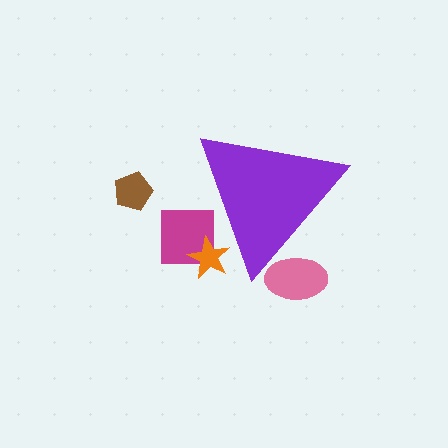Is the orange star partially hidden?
Yes, the orange star is partially hidden behind the purple triangle.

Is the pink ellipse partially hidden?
Yes, the pink ellipse is partially hidden behind the purple triangle.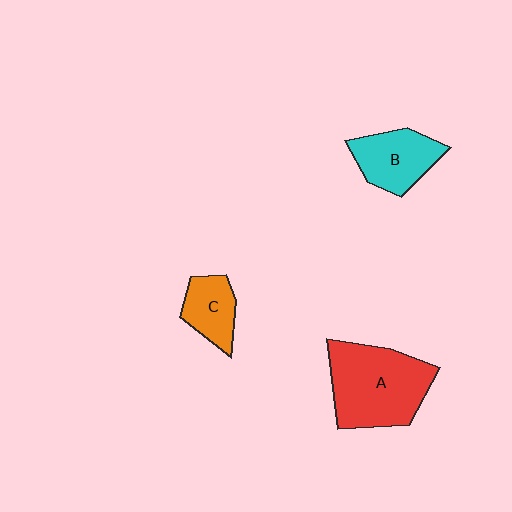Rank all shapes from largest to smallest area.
From largest to smallest: A (red), B (cyan), C (orange).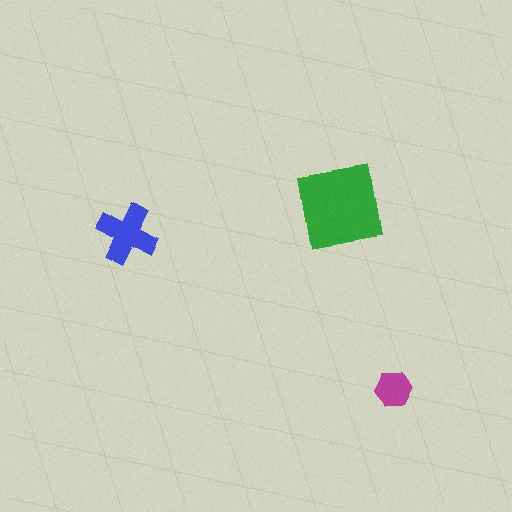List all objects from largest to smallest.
The green square, the blue cross, the magenta hexagon.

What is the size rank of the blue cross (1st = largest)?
2nd.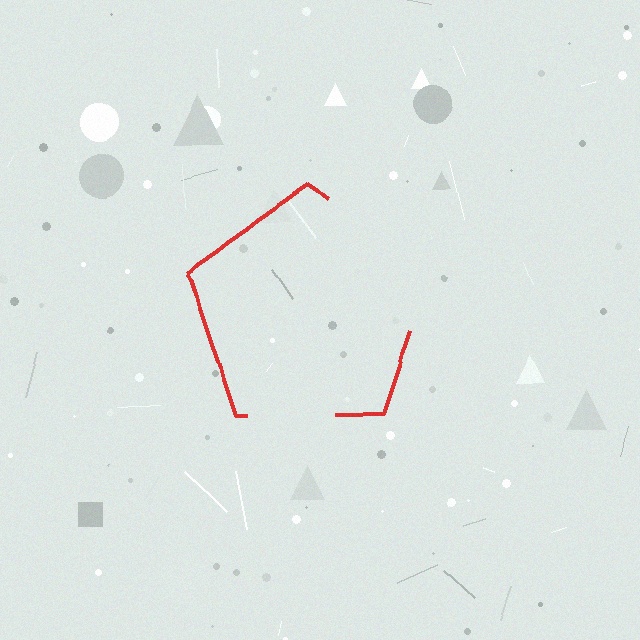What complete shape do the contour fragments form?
The contour fragments form a pentagon.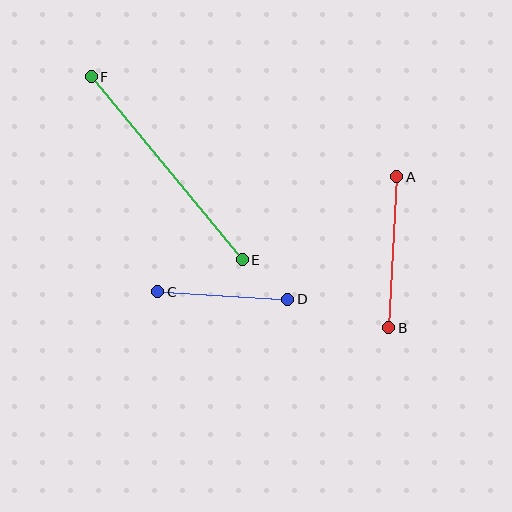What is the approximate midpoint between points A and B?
The midpoint is at approximately (393, 252) pixels.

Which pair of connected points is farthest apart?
Points E and F are farthest apart.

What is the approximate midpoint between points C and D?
The midpoint is at approximately (223, 296) pixels.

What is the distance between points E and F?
The distance is approximately 237 pixels.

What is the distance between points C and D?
The distance is approximately 131 pixels.